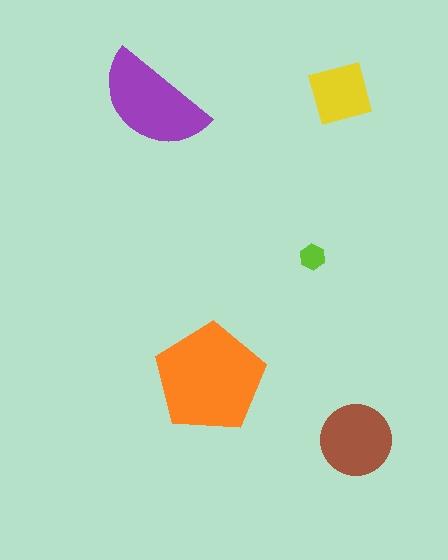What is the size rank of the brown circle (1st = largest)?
3rd.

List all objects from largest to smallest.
The orange pentagon, the purple semicircle, the brown circle, the yellow diamond, the lime hexagon.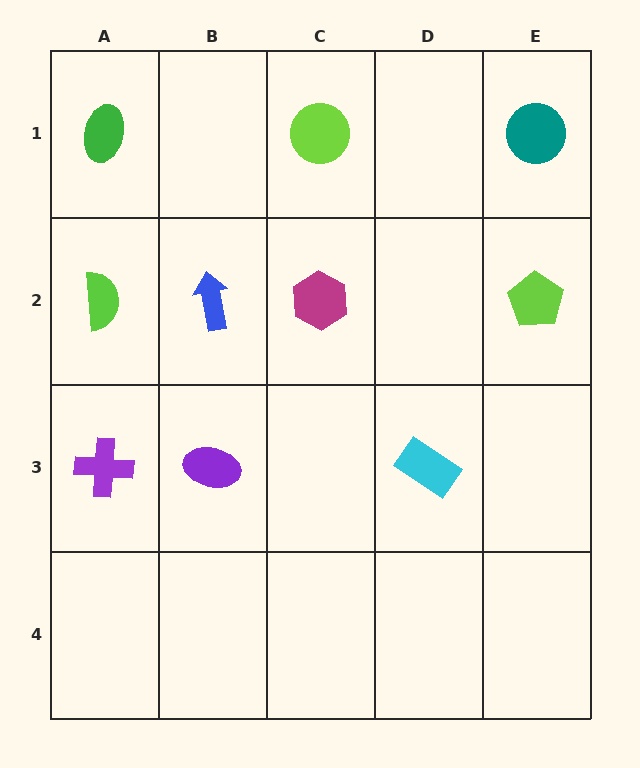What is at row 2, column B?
A blue arrow.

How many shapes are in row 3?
3 shapes.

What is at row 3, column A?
A purple cross.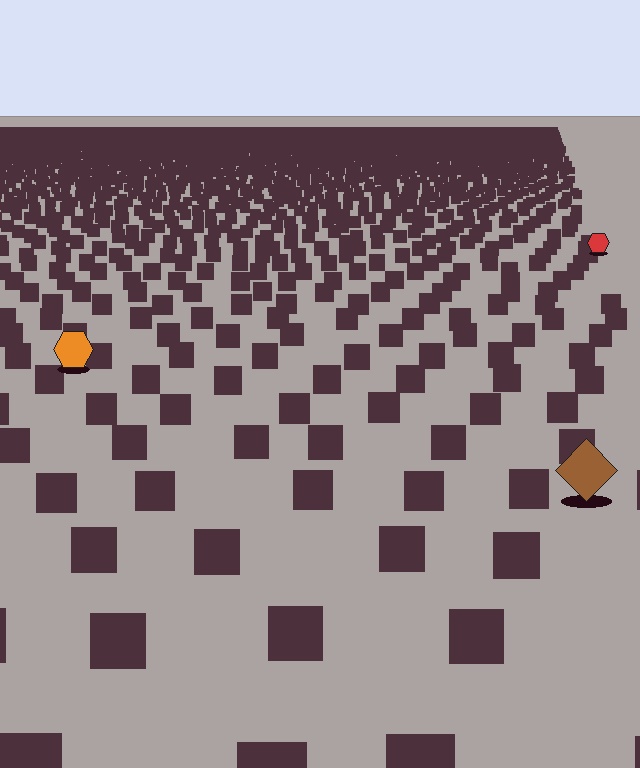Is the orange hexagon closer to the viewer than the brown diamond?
No. The brown diamond is closer — you can tell from the texture gradient: the ground texture is coarser near it.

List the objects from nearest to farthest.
From nearest to farthest: the brown diamond, the orange hexagon, the red hexagon.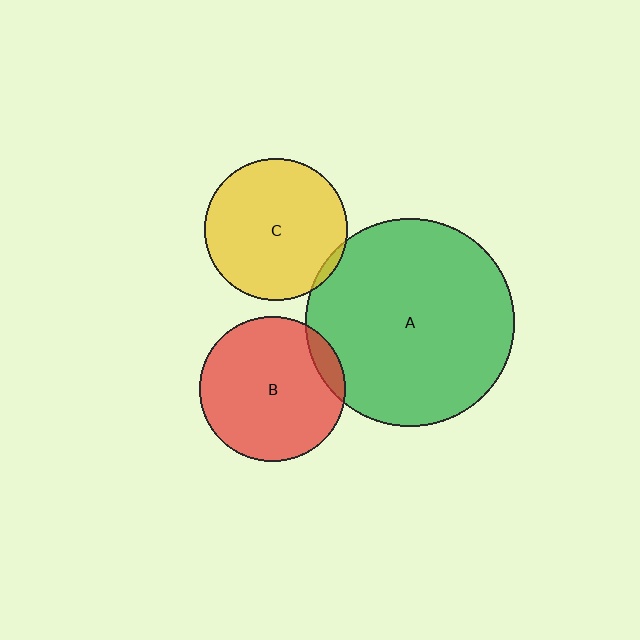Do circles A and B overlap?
Yes.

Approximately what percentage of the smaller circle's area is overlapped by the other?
Approximately 10%.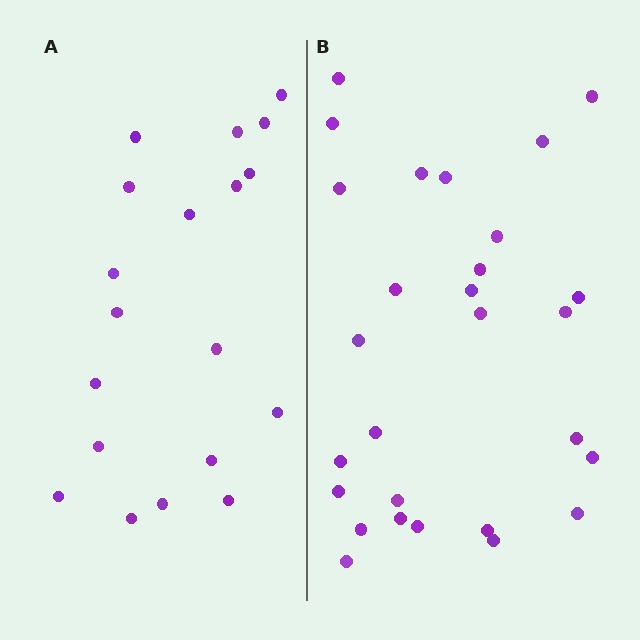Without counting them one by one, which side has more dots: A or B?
Region B (the right region) has more dots.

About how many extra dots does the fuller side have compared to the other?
Region B has roughly 8 or so more dots than region A.